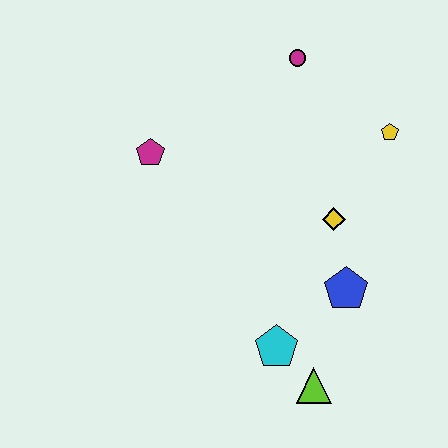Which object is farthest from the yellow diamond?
The magenta pentagon is farthest from the yellow diamond.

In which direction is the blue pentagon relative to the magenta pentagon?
The blue pentagon is to the right of the magenta pentagon.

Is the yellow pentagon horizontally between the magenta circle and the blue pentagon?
No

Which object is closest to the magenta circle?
The yellow pentagon is closest to the magenta circle.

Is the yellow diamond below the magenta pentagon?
Yes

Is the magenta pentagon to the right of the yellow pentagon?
No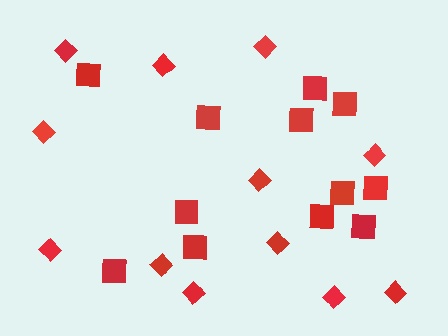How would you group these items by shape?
There are 2 groups: one group of squares (12) and one group of diamonds (12).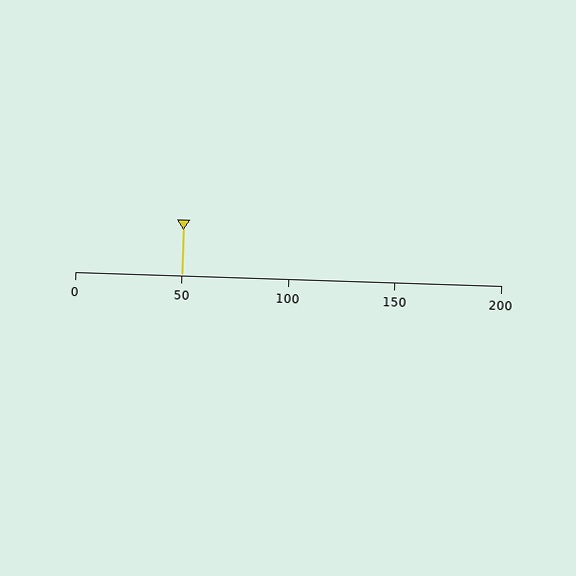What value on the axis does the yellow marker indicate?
The marker indicates approximately 50.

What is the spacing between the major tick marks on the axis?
The major ticks are spaced 50 apart.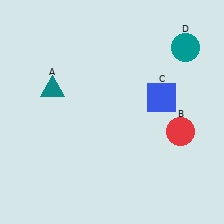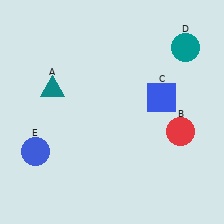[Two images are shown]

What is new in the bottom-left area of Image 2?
A blue circle (E) was added in the bottom-left area of Image 2.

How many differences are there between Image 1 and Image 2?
There is 1 difference between the two images.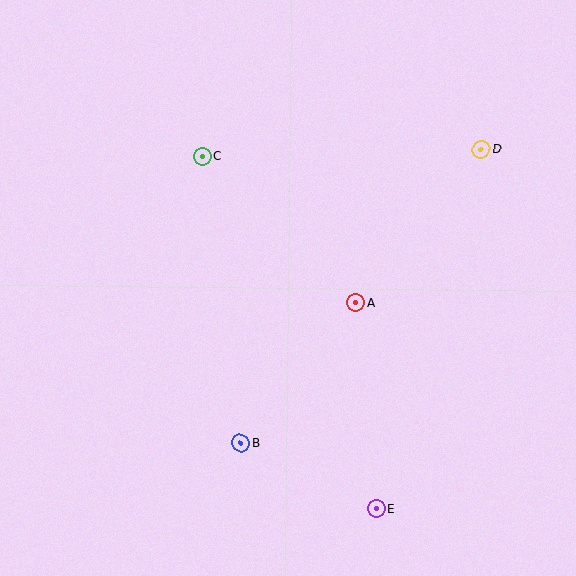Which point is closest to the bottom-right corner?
Point E is closest to the bottom-right corner.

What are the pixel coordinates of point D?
Point D is at (481, 149).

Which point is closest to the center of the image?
Point A at (356, 302) is closest to the center.